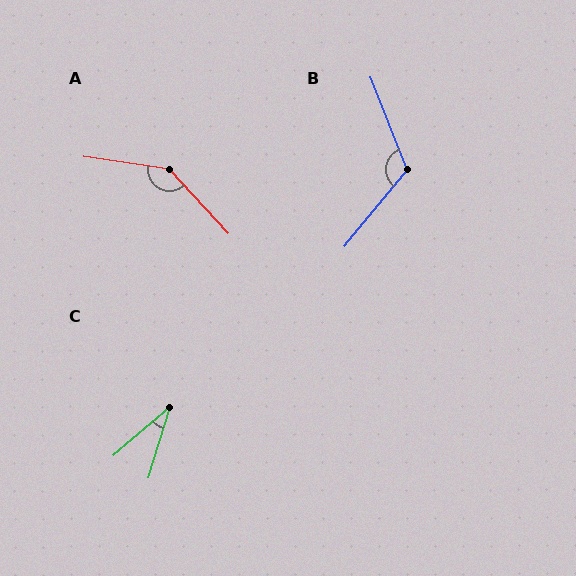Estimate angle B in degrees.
Approximately 119 degrees.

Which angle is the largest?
A, at approximately 141 degrees.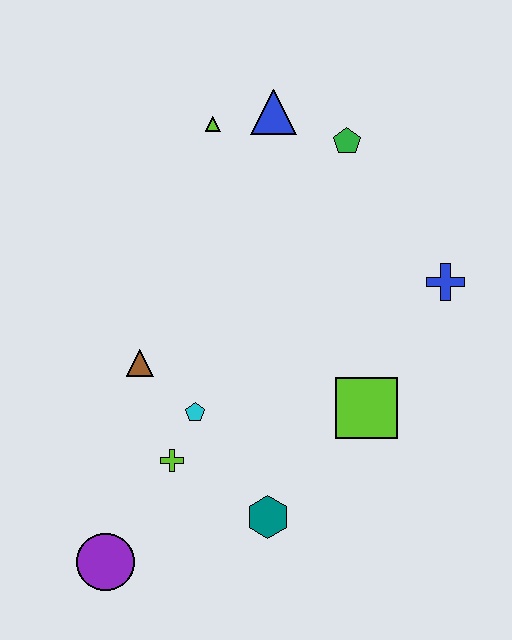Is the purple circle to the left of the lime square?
Yes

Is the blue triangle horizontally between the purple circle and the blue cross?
Yes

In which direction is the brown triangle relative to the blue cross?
The brown triangle is to the left of the blue cross.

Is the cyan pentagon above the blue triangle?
No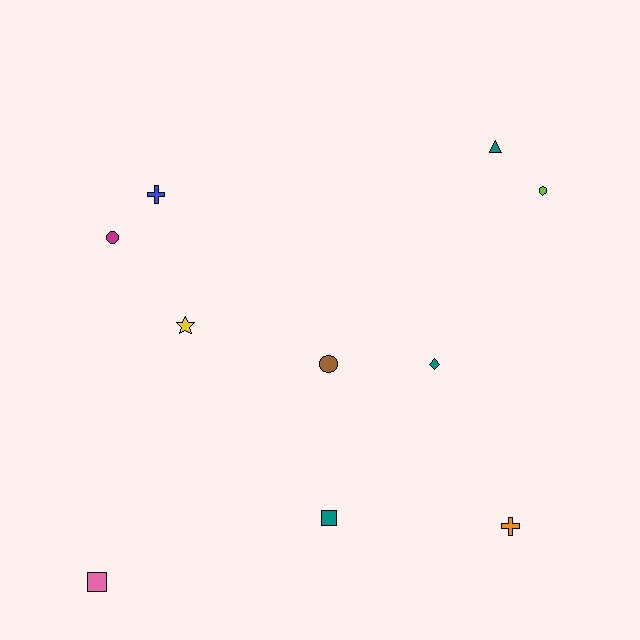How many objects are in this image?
There are 10 objects.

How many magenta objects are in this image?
There is 1 magenta object.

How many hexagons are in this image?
There is 1 hexagon.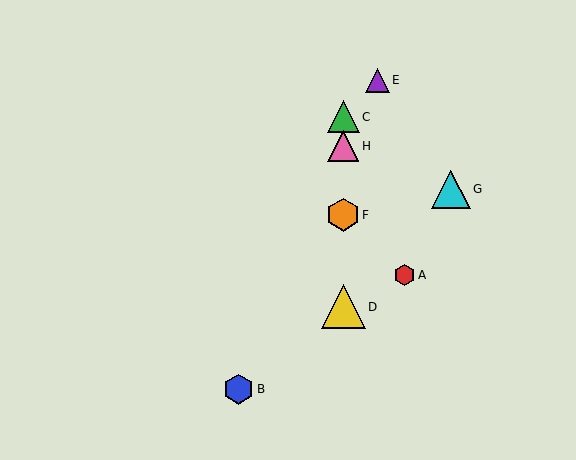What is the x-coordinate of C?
Object C is at x≈343.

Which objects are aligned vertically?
Objects C, D, F, H are aligned vertically.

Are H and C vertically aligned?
Yes, both are at x≈343.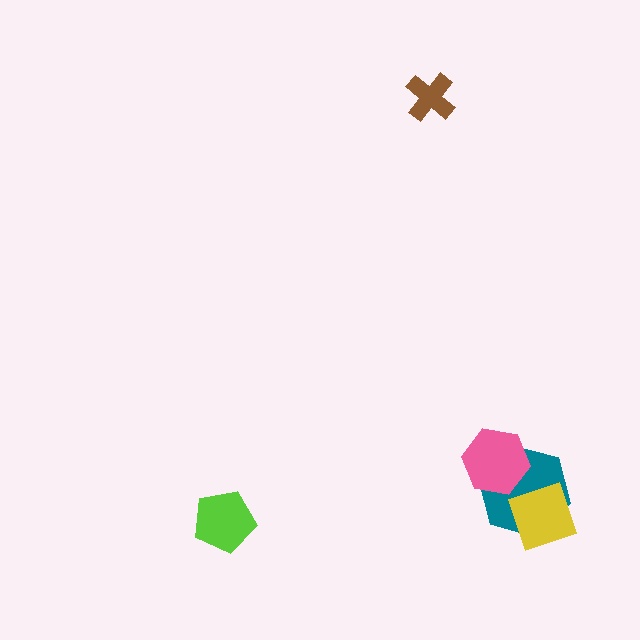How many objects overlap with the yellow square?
1 object overlaps with the yellow square.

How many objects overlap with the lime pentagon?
0 objects overlap with the lime pentagon.